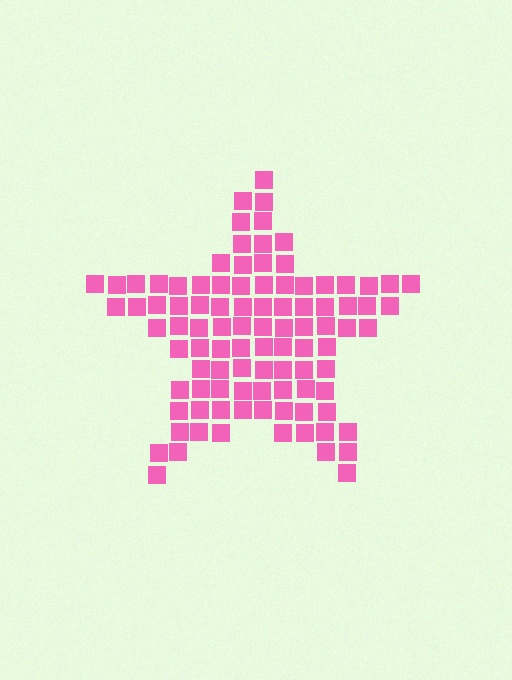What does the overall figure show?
The overall figure shows a star.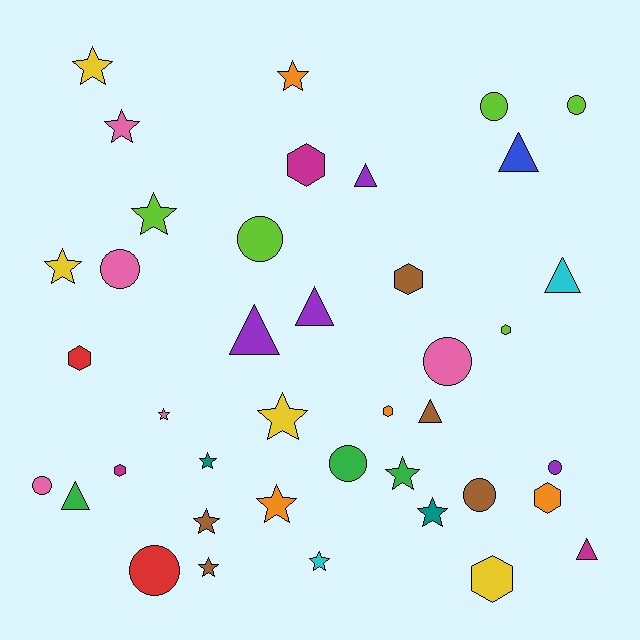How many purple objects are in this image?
There are 4 purple objects.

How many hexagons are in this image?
There are 8 hexagons.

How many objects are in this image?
There are 40 objects.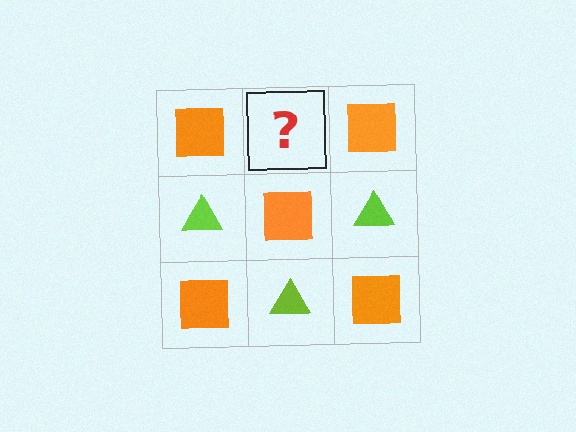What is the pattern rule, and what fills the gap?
The rule is that it alternates orange square and lime triangle in a checkerboard pattern. The gap should be filled with a lime triangle.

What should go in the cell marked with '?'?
The missing cell should contain a lime triangle.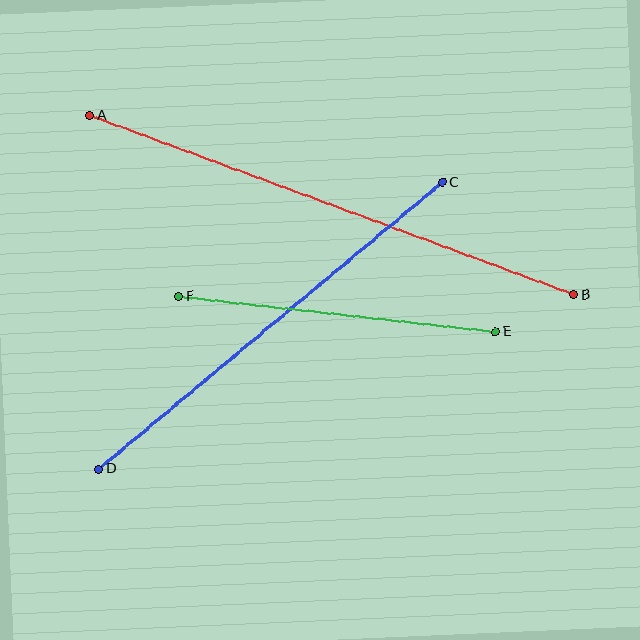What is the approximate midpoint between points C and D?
The midpoint is at approximately (271, 326) pixels.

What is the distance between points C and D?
The distance is approximately 447 pixels.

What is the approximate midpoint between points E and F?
The midpoint is at approximately (337, 314) pixels.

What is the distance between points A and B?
The distance is approximately 516 pixels.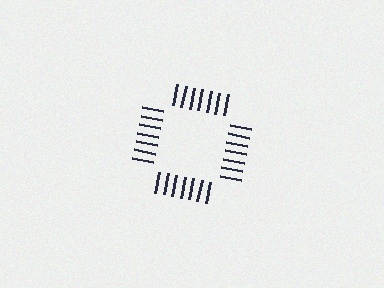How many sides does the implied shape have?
4 sides — the line-ends trace a square.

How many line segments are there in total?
28 — 7 along each of the 4 edges.